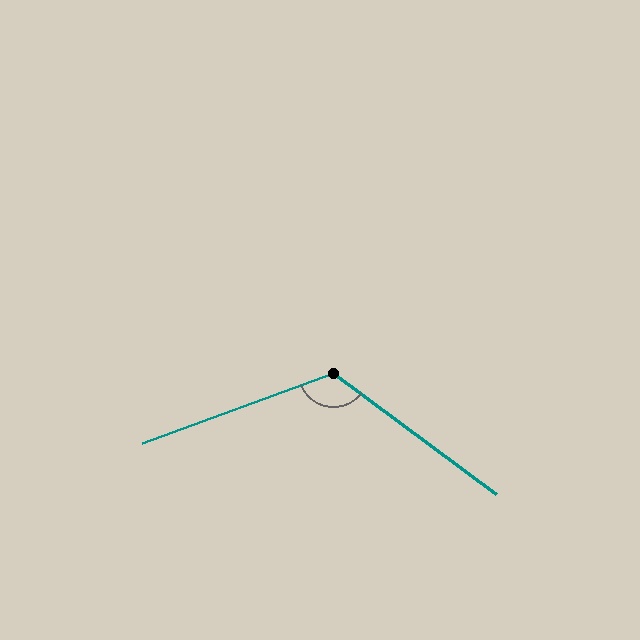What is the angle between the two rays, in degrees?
Approximately 123 degrees.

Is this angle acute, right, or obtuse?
It is obtuse.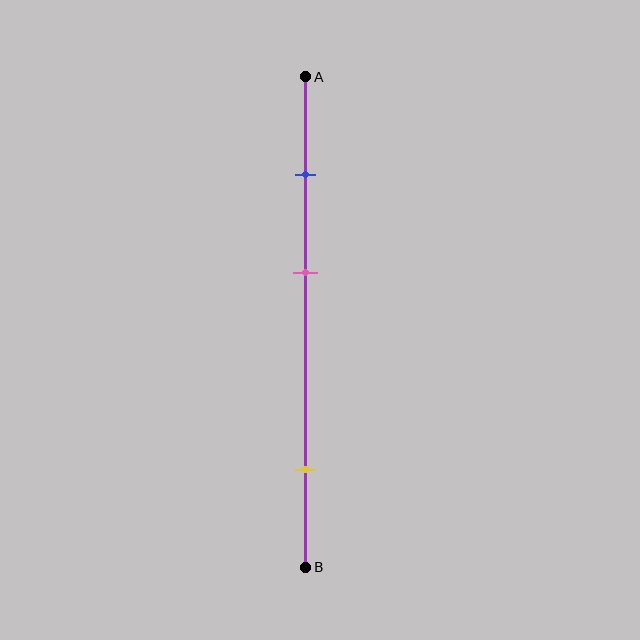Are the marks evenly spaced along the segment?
No, the marks are not evenly spaced.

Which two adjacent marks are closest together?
The blue and pink marks are the closest adjacent pair.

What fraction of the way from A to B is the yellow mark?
The yellow mark is approximately 80% (0.8) of the way from A to B.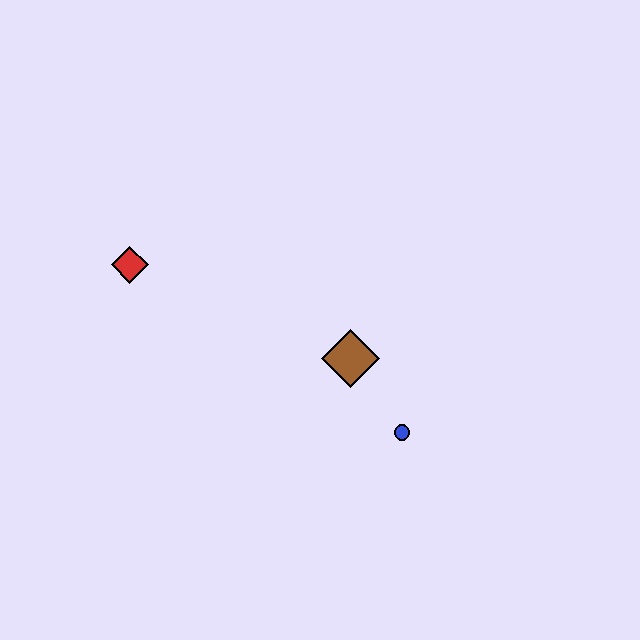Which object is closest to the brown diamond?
The blue circle is closest to the brown diamond.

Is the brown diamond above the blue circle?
Yes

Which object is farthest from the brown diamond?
The red diamond is farthest from the brown diamond.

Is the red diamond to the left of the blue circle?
Yes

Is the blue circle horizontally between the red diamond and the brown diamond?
No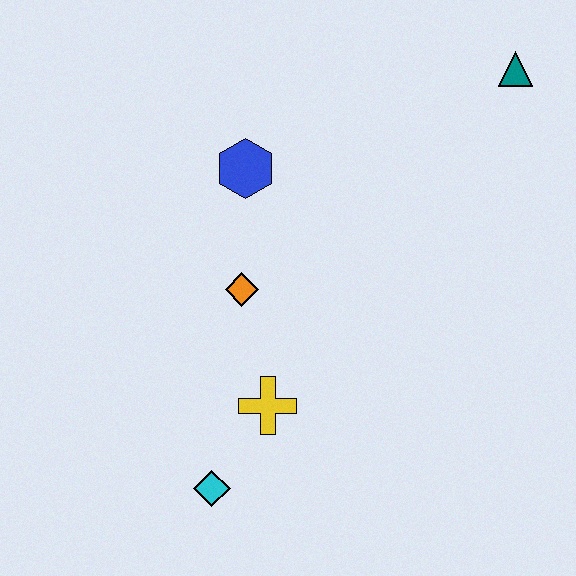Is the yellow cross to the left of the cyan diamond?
No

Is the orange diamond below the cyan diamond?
No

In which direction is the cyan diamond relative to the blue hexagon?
The cyan diamond is below the blue hexagon.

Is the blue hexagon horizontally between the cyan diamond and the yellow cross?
Yes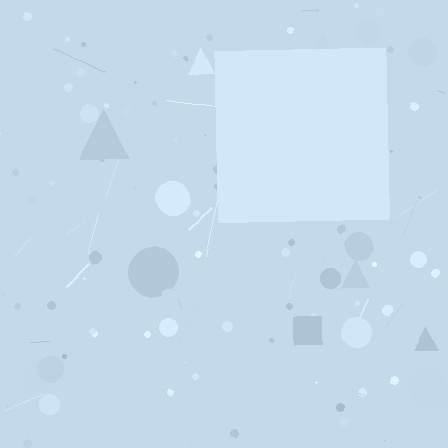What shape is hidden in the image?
A square is hidden in the image.